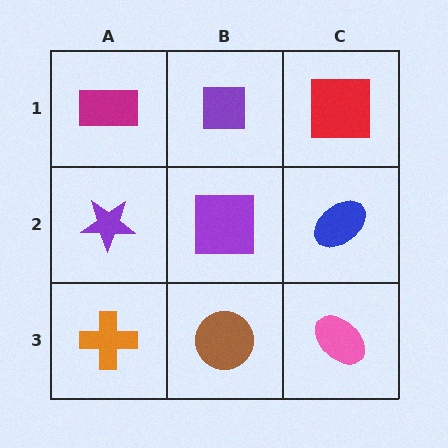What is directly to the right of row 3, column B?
A pink ellipse.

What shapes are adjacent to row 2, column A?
A magenta rectangle (row 1, column A), an orange cross (row 3, column A), a purple square (row 2, column B).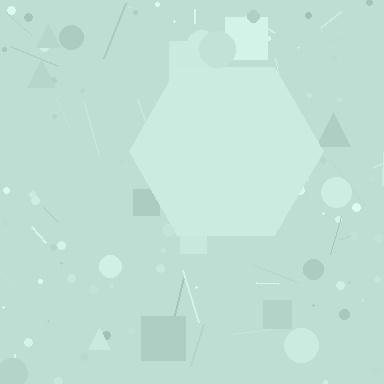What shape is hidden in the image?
A hexagon is hidden in the image.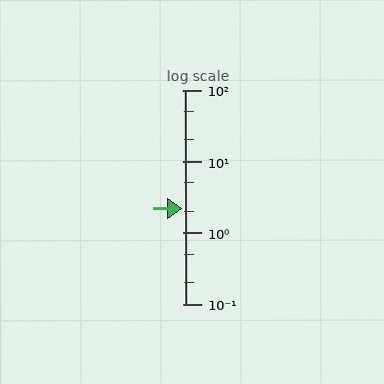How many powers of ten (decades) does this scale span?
The scale spans 3 decades, from 0.1 to 100.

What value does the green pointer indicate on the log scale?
The pointer indicates approximately 2.2.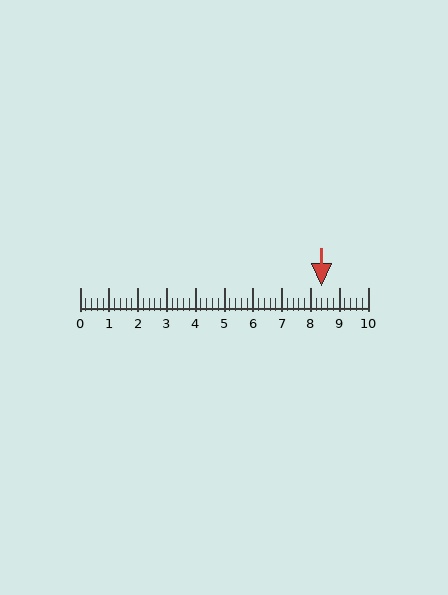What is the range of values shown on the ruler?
The ruler shows values from 0 to 10.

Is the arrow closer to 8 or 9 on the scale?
The arrow is closer to 8.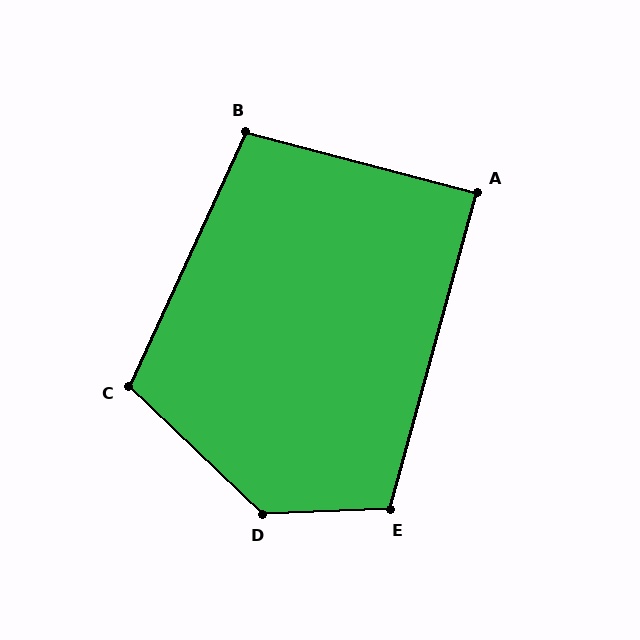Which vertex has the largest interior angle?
D, at approximately 134 degrees.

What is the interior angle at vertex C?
Approximately 109 degrees (obtuse).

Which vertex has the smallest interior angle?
A, at approximately 89 degrees.